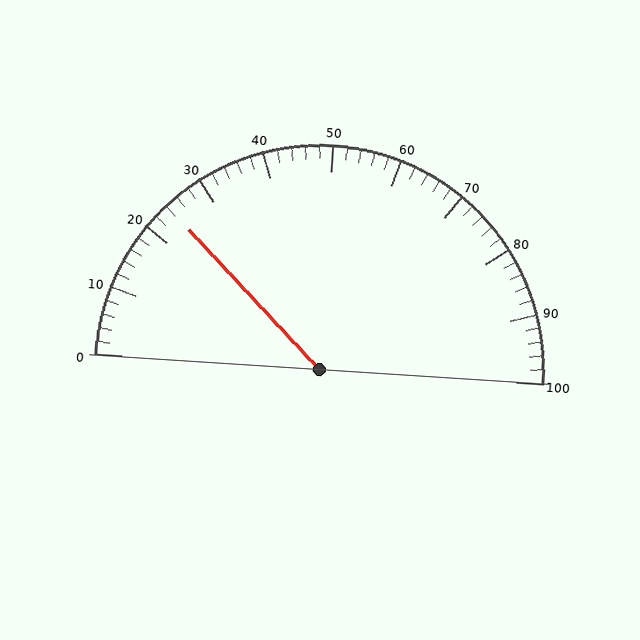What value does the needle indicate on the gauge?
The needle indicates approximately 24.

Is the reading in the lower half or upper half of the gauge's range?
The reading is in the lower half of the range (0 to 100).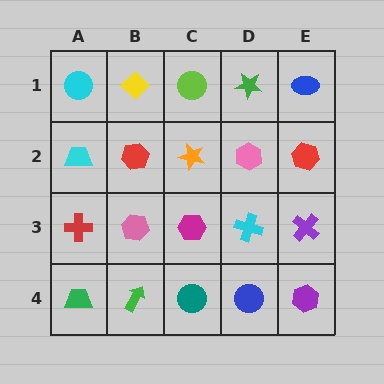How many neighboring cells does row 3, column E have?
3.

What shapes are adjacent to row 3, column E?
A red hexagon (row 2, column E), a purple hexagon (row 4, column E), a cyan cross (row 3, column D).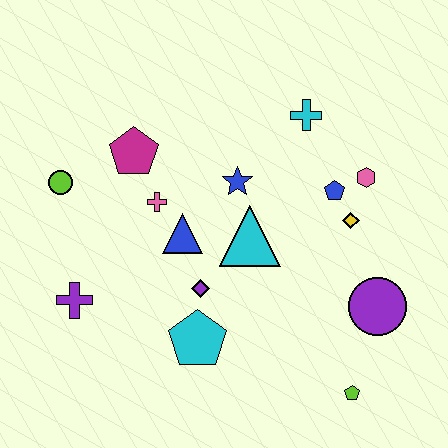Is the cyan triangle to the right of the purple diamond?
Yes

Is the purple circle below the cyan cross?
Yes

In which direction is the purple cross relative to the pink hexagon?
The purple cross is to the left of the pink hexagon.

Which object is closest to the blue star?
The cyan triangle is closest to the blue star.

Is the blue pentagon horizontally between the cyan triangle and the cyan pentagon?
No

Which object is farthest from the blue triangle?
The lime pentagon is farthest from the blue triangle.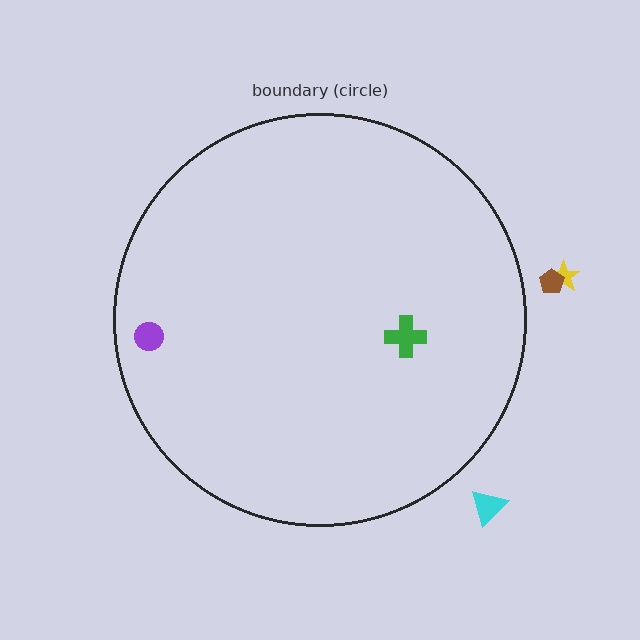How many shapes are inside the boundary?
2 inside, 3 outside.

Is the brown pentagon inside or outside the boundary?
Outside.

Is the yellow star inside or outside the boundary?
Outside.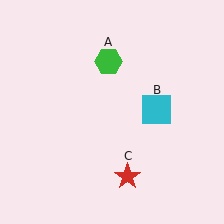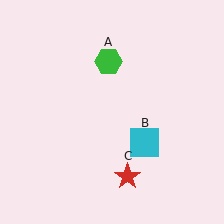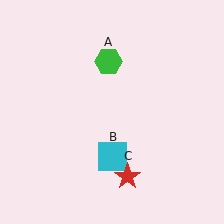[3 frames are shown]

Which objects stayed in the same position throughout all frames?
Green hexagon (object A) and red star (object C) remained stationary.